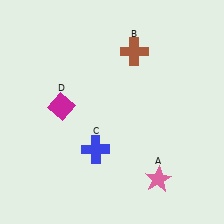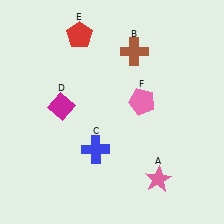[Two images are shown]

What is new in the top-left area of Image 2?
A red pentagon (E) was added in the top-left area of Image 2.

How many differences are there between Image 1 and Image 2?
There are 2 differences between the two images.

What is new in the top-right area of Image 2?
A pink pentagon (F) was added in the top-right area of Image 2.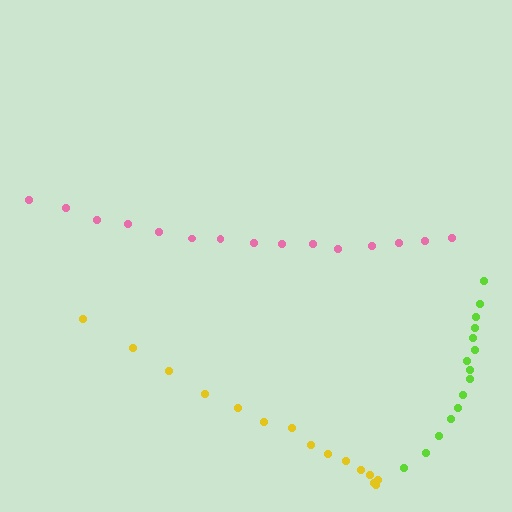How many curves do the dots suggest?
There are 3 distinct paths.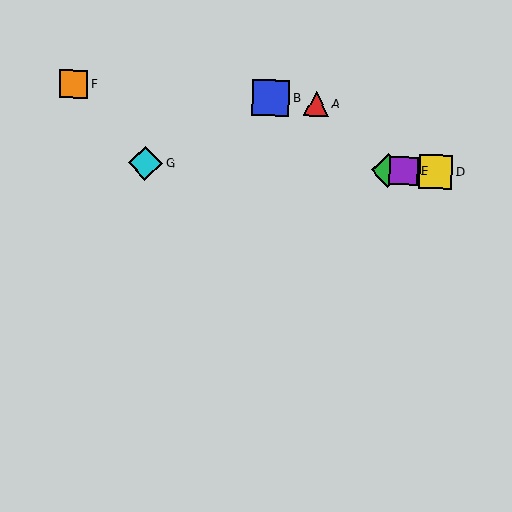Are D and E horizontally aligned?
Yes, both are at y≈172.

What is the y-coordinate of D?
Object D is at y≈172.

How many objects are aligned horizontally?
4 objects (C, D, E, G) are aligned horizontally.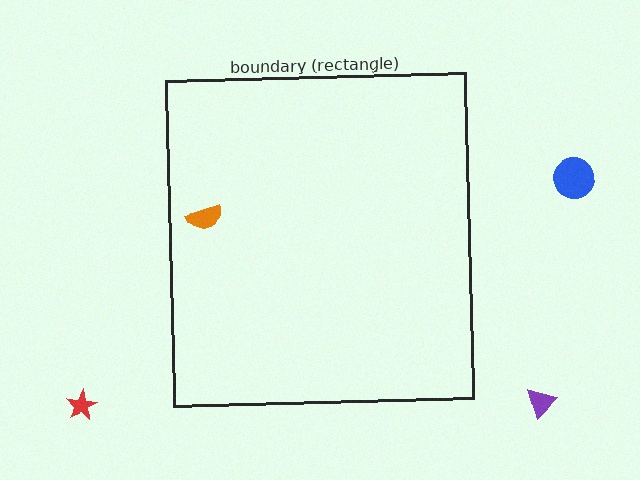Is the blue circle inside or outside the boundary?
Outside.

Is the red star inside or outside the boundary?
Outside.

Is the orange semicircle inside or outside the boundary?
Inside.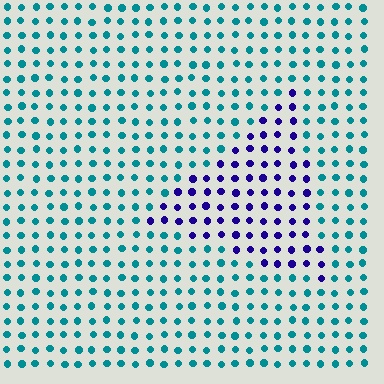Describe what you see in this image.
The image is filled with small teal elements in a uniform arrangement. A triangle-shaped region is visible where the elements are tinted to a slightly different hue, forming a subtle color boundary.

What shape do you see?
I see a triangle.